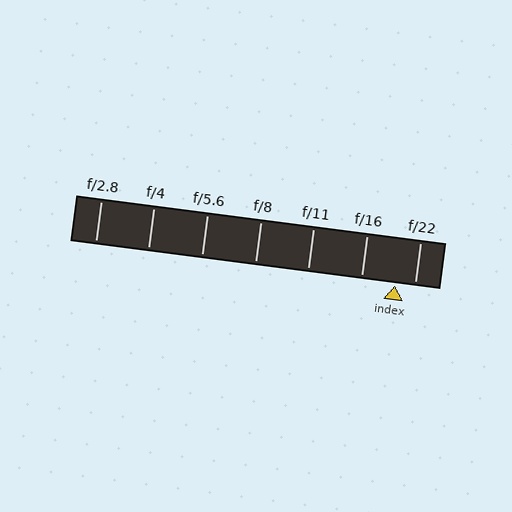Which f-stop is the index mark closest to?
The index mark is closest to f/22.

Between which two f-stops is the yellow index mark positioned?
The index mark is between f/16 and f/22.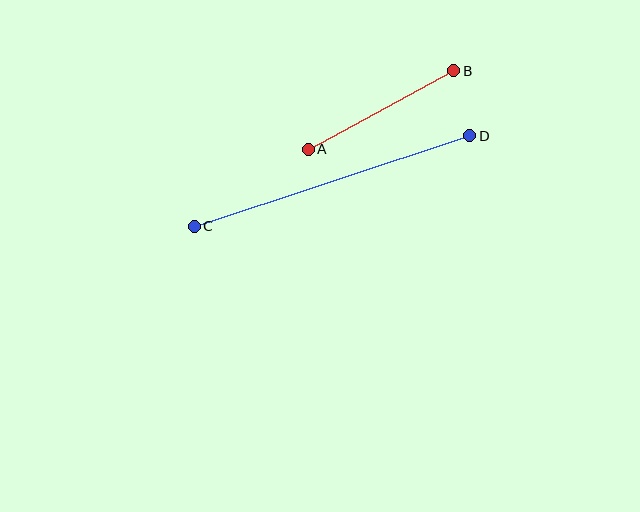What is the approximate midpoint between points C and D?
The midpoint is at approximately (332, 181) pixels.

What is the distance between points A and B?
The distance is approximately 165 pixels.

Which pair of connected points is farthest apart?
Points C and D are farthest apart.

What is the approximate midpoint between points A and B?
The midpoint is at approximately (381, 110) pixels.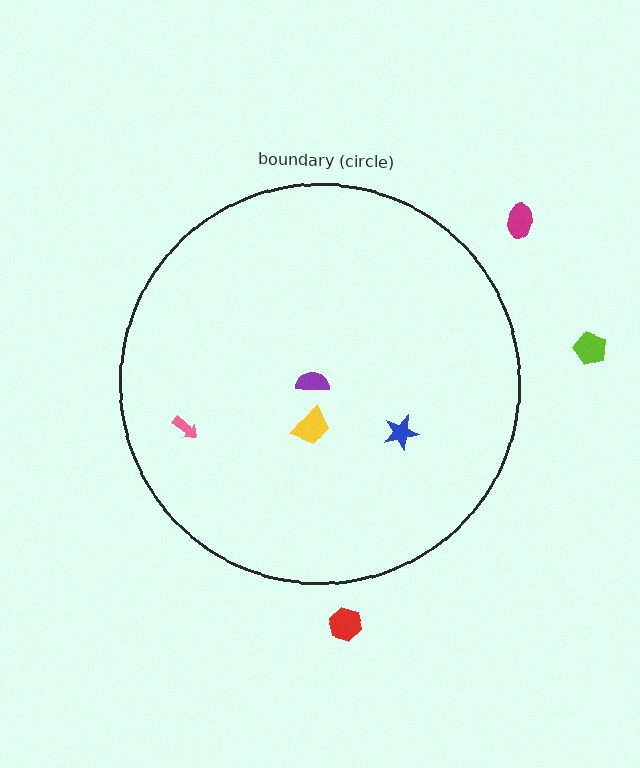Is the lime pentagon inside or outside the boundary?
Outside.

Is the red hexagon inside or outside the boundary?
Outside.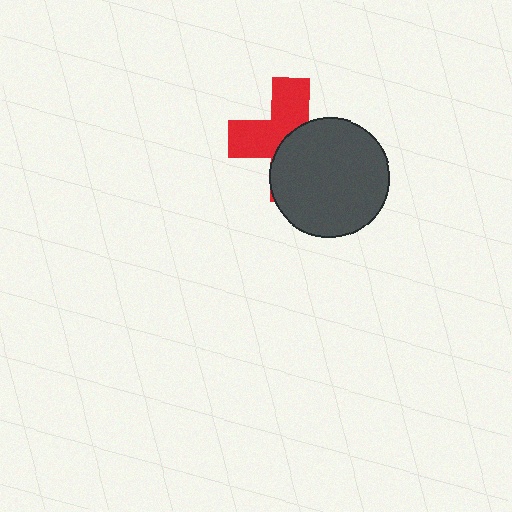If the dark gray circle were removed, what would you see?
You would see the complete red cross.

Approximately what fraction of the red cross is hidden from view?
Roughly 52% of the red cross is hidden behind the dark gray circle.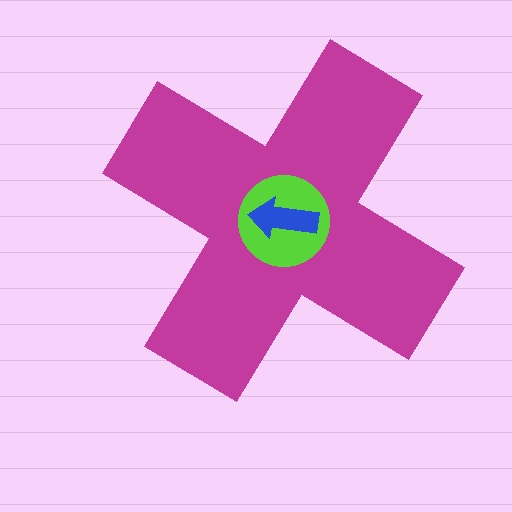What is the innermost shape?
The blue arrow.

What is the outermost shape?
The magenta cross.